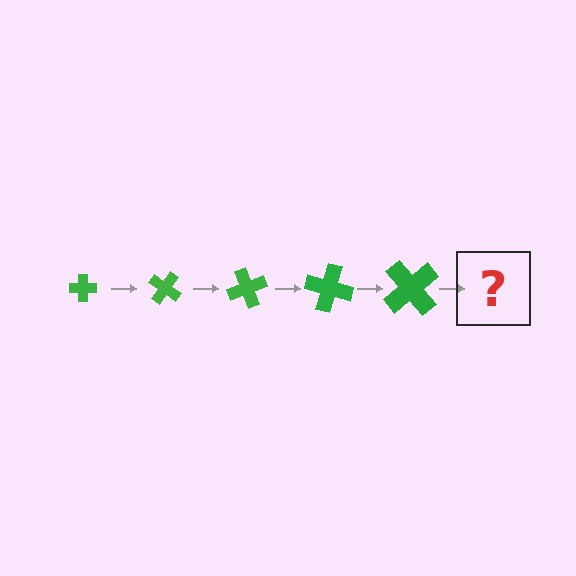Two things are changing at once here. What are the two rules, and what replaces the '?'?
The two rules are that the cross grows larger each step and it rotates 35 degrees each step. The '?' should be a cross, larger than the previous one and rotated 175 degrees from the start.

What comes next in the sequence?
The next element should be a cross, larger than the previous one and rotated 175 degrees from the start.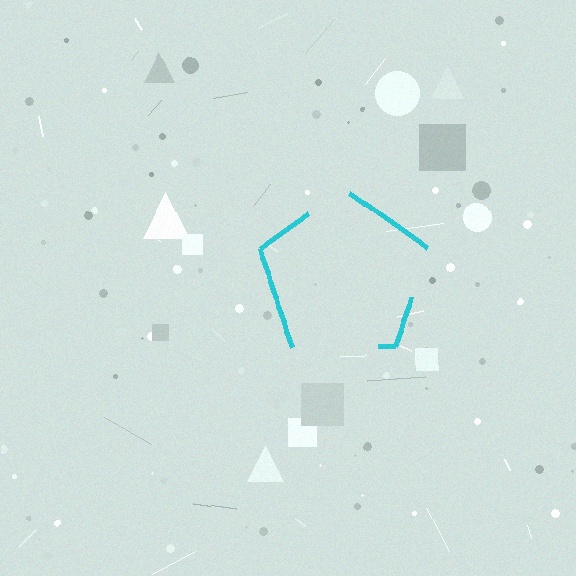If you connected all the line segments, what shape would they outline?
They would outline a pentagon.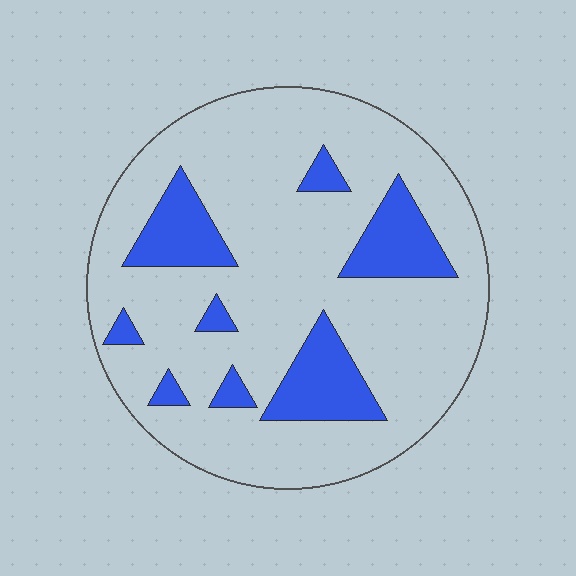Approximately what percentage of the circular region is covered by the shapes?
Approximately 20%.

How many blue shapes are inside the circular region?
8.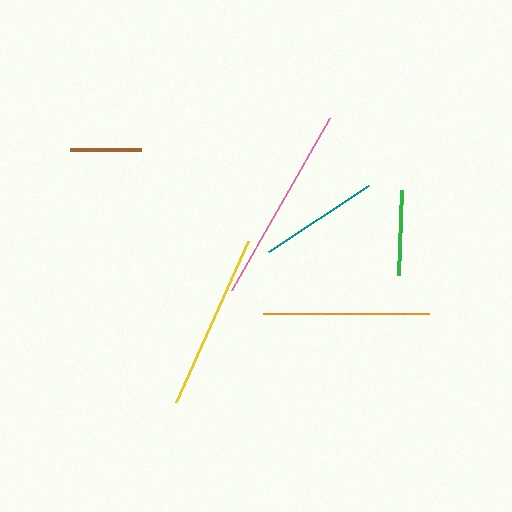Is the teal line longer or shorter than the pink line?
The pink line is longer than the teal line.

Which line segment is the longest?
The pink line is the longest at approximately 198 pixels.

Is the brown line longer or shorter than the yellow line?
The yellow line is longer than the brown line.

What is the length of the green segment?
The green segment is approximately 85 pixels long.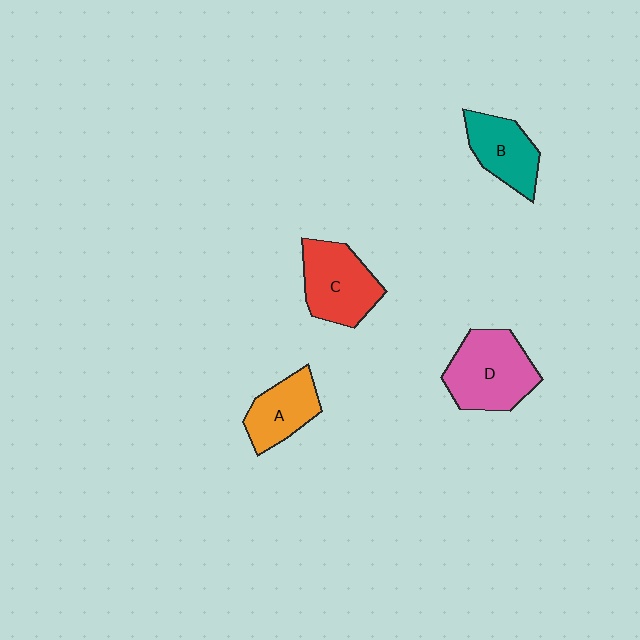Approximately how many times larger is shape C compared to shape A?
Approximately 1.3 times.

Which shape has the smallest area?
Shape A (orange).